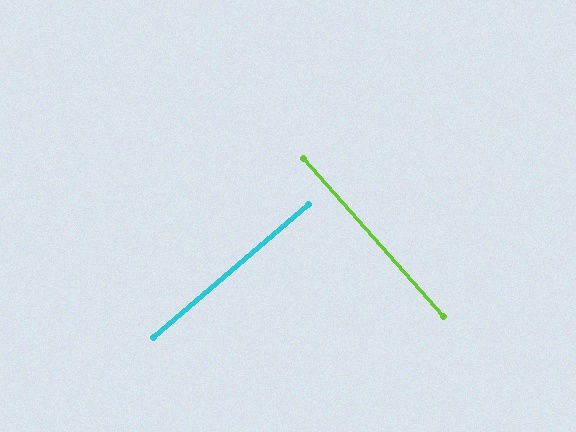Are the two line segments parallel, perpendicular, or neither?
Perpendicular — they meet at approximately 89°.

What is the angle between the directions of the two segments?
Approximately 89 degrees.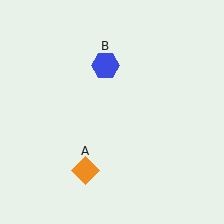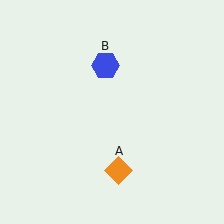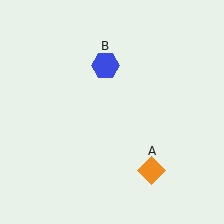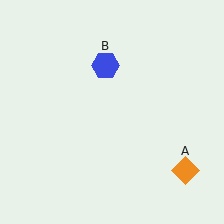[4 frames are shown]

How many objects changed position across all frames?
1 object changed position: orange diamond (object A).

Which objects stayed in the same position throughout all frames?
Blue hexagon (object B) remained stationary.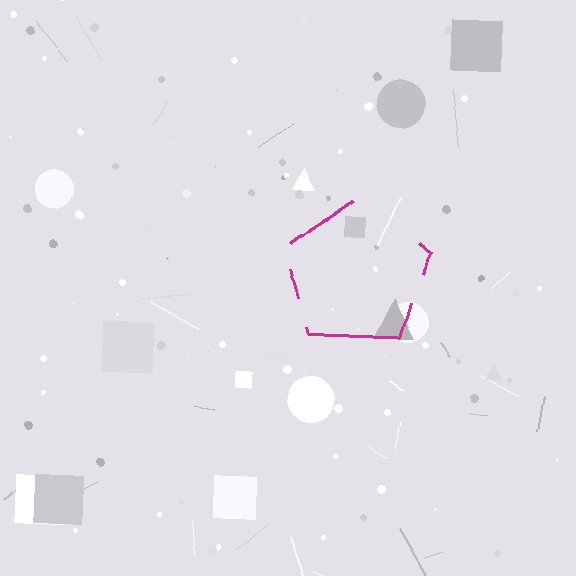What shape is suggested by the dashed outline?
The dashed outline suggests a pentagon.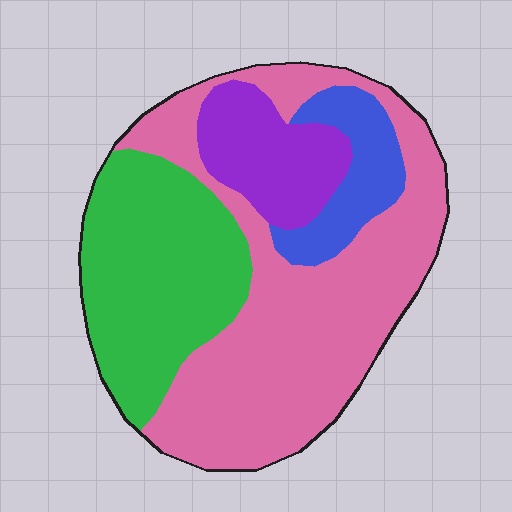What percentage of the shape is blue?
Blue takes up about one tenth (1/10) of the shape.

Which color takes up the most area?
Pink, at roughly 50%.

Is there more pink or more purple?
Pink.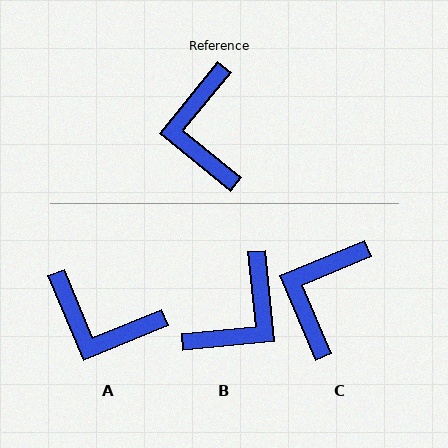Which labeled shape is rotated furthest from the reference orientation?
B, about 135 degrees away.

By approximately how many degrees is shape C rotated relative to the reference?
Approximately 28 degrees clockwise.